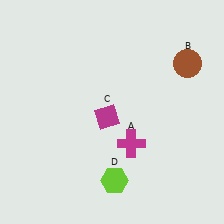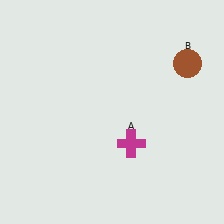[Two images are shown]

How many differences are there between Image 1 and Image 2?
There are 2 differences between the two images.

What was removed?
The lime hexagon (D), the magenta diamond (C) were removed in Image 2.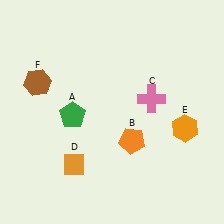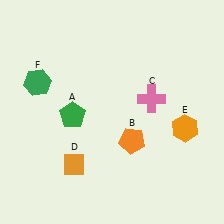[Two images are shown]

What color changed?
The hexagon (F) changed from brown in Image 1 to green in Image 2.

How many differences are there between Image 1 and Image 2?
There is 1 difference between the two images.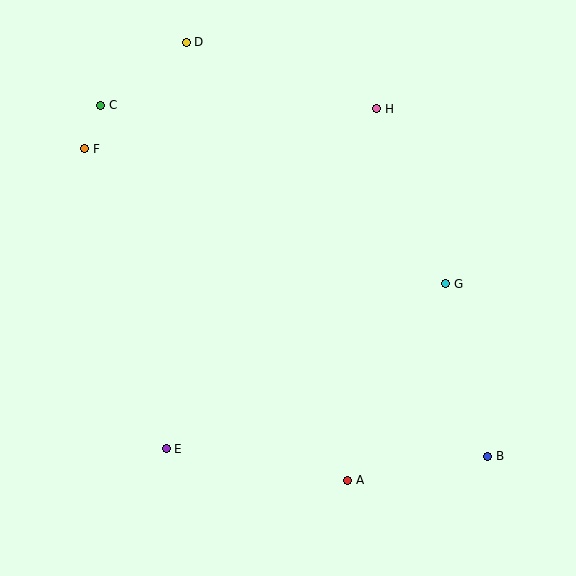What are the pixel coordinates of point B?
Point B is at (488, 456).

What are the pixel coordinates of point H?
Point H is at (377, 109).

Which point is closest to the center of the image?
Point G at (446, 284) is closest to the center.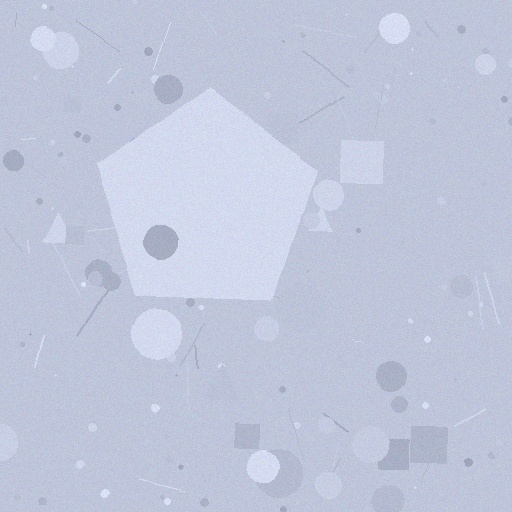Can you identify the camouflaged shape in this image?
The camouflaged shape is a pentagon.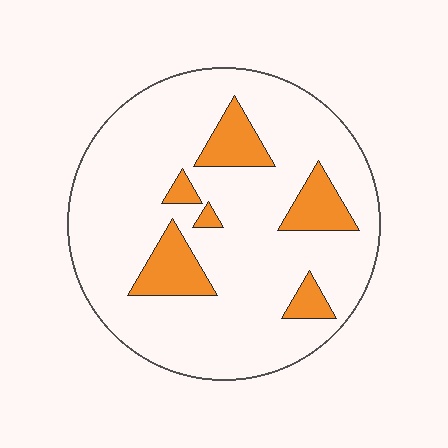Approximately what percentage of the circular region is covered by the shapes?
Approximately 15%.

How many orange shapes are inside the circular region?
6.